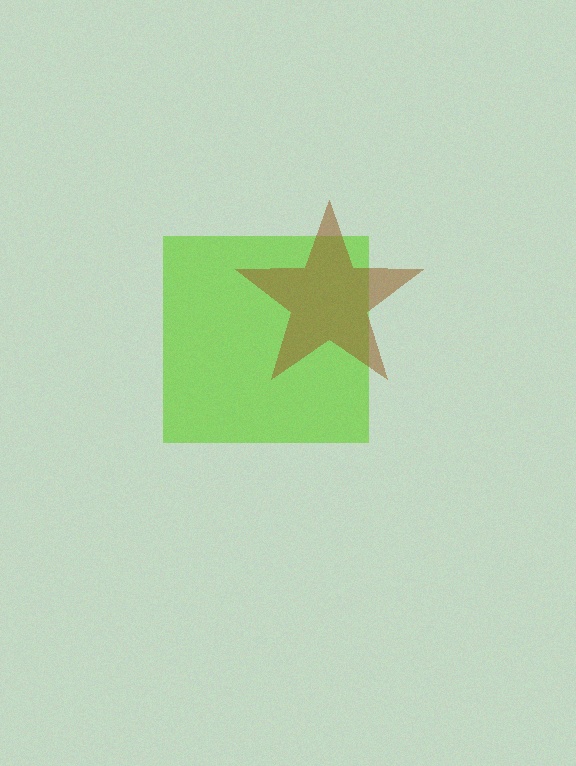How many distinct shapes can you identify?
There are 2 distinct shapes: a lime square, a brown star.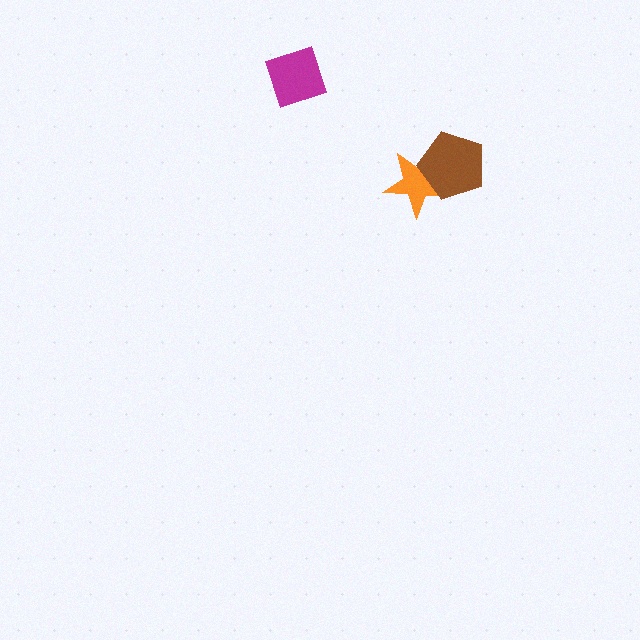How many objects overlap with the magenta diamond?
0 objects overlap with the magenta diamond.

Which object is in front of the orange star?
The brown pentagon is in front of the orange star.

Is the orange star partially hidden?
Yes, it is partially covered by another shape.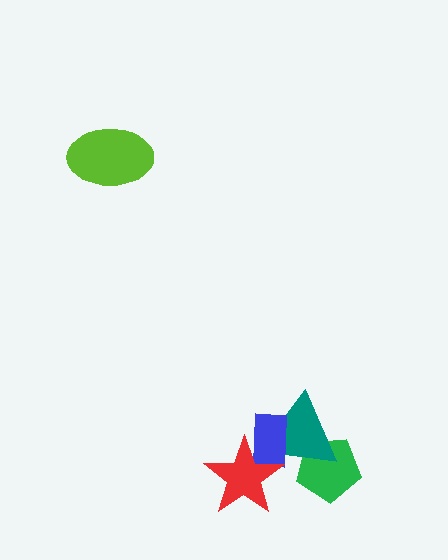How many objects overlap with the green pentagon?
1 object overlaps with the green pentagon.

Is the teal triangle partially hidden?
Yes, it is partially covered by another shape.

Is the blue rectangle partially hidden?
Yes, it is partially covered by another shape.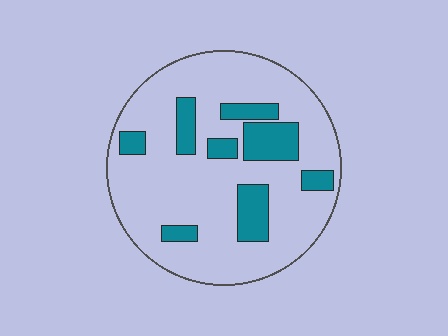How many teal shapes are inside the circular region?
8.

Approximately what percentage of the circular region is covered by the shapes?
Approximately 20%.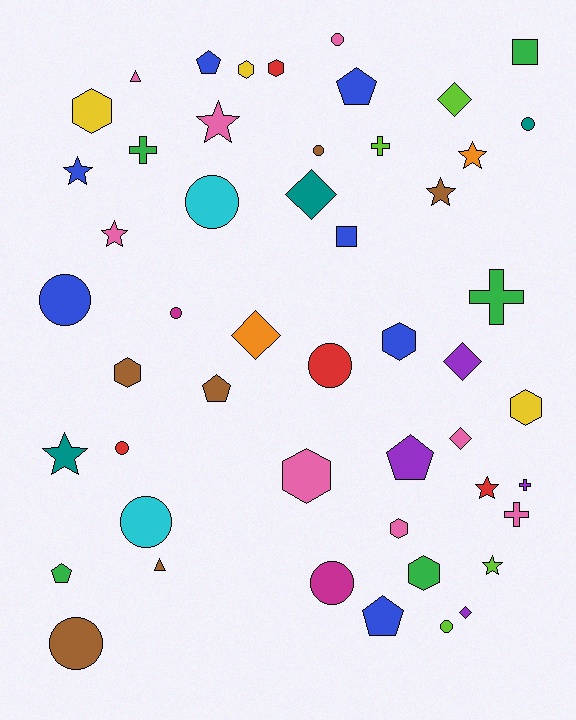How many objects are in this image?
There are 50 objects.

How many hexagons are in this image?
There are 9 hexagons.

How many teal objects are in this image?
There are 3 teal objects.